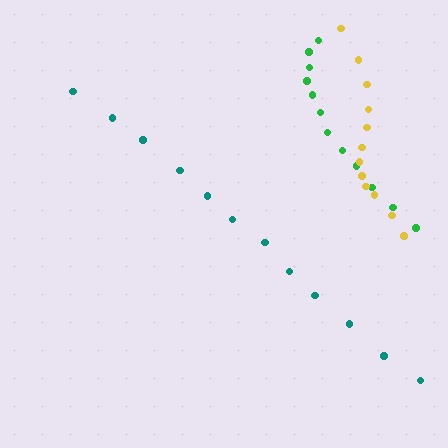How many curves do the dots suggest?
There are 3 distinct paths.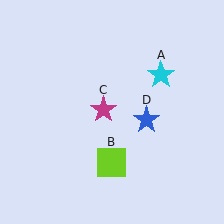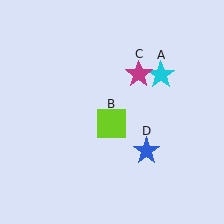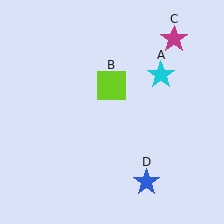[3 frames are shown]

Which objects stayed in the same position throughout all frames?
Cyan star (object A) remained stationary.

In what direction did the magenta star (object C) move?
The magenta star (object C) moved up and to the right.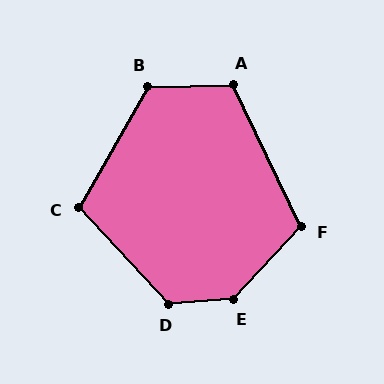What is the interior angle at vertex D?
Approximately 128 degrees (obtuse).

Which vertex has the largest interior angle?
E, at approximately 138 degrees.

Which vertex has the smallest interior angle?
C, at approximately 107 degrees.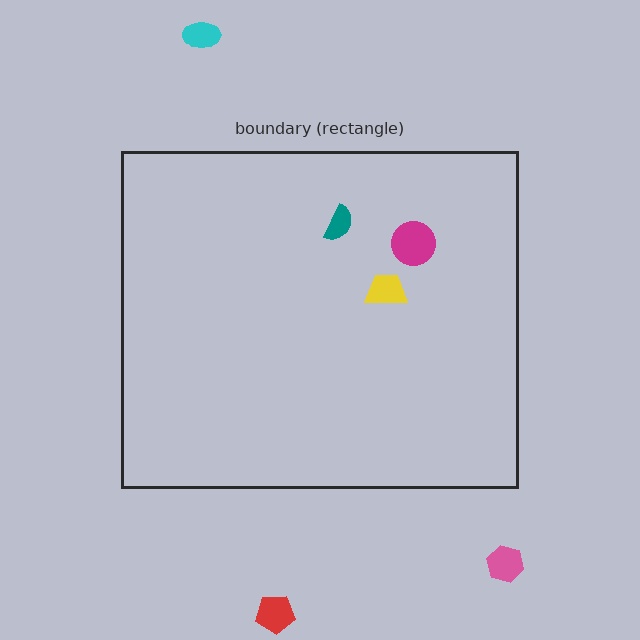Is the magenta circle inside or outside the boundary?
Inside.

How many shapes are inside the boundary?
3 inside, 3 outside.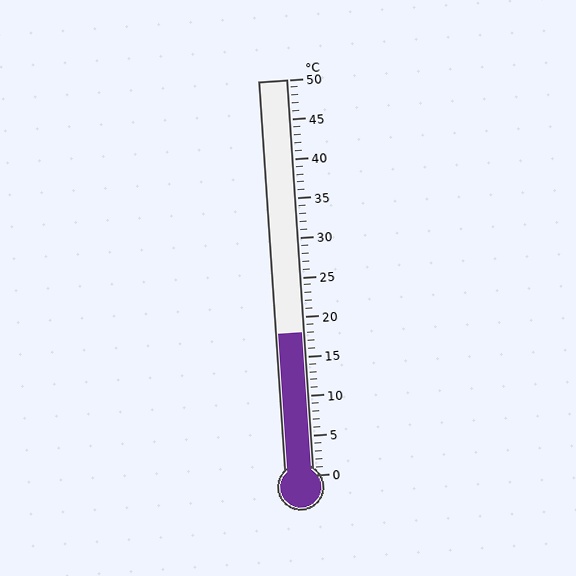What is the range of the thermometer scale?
The thermometer scale ranges from 0°C to 50°C.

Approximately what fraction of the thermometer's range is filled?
The thermometer is filled to approximately 35% of its range.